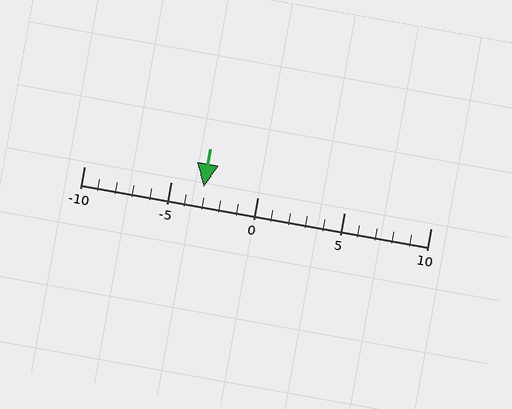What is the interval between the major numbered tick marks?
The major tick marks are spaced 5 units apart.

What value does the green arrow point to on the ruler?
The green arrow points to approximately -3.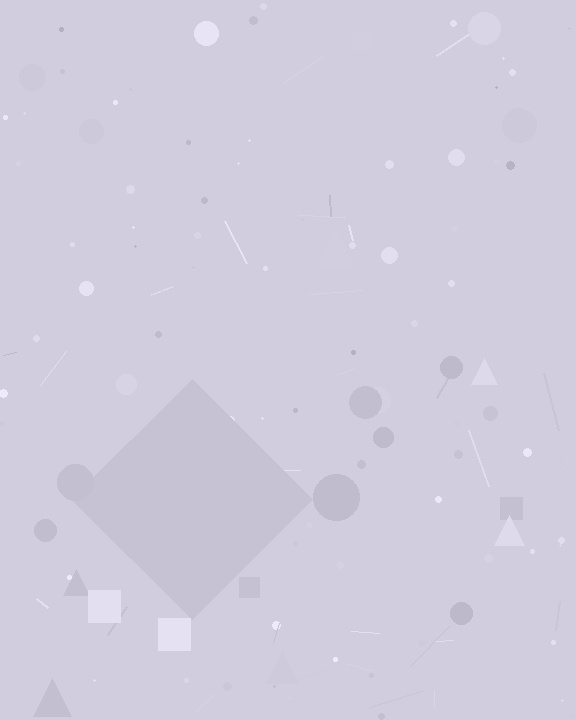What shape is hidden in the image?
A diamond is hidden in the image.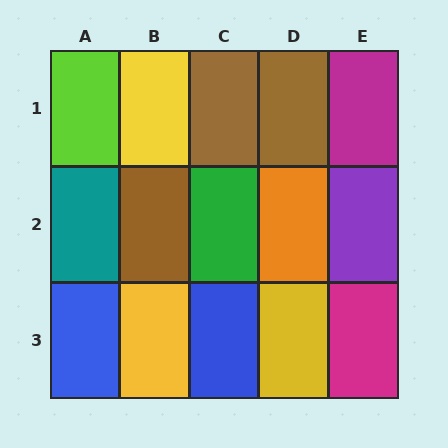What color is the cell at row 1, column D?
Brown.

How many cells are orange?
1 cell is orange.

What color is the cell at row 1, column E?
Magenta.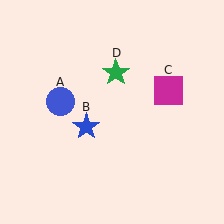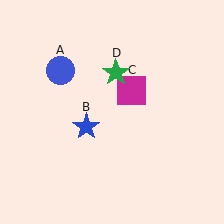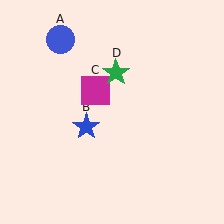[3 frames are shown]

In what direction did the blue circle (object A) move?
The blue circle (object A) moved up.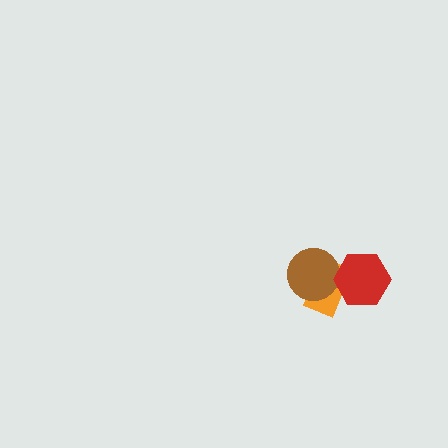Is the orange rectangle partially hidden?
Yes, it is partially covered by another shape.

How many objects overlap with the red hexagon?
2 objects overlap with the red hexagon.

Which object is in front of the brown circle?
The red hexagon is in front of the brown circle.